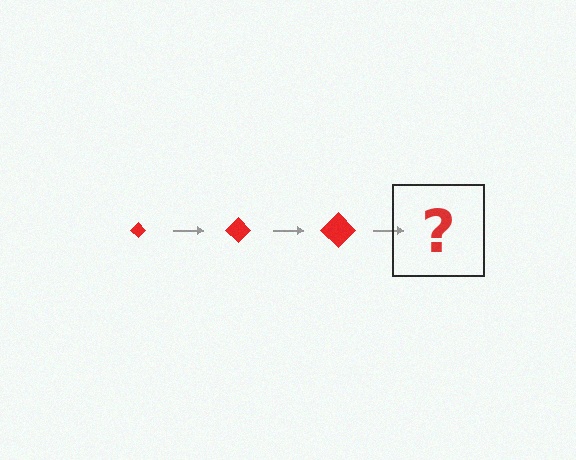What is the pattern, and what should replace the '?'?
The pattern is that the diamond gets progressively larger each step. The '?' should be a red diamond, larger than the previous one.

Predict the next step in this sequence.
The next step is a red diamond, larger than the previous one.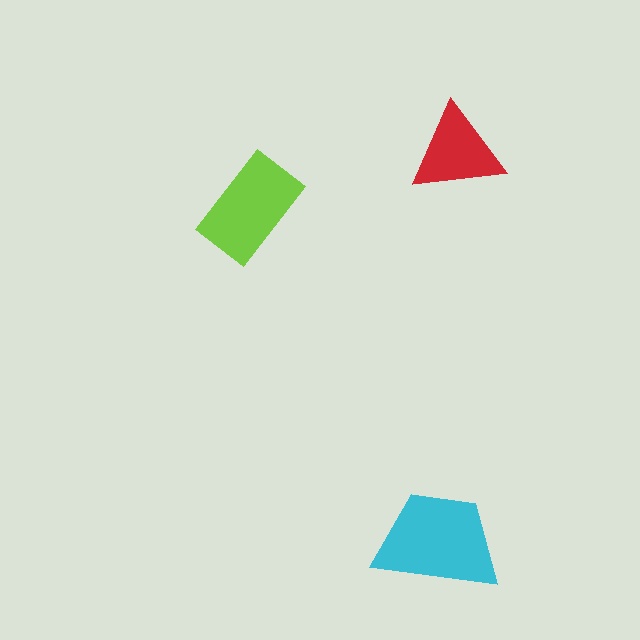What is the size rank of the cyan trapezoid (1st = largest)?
1st.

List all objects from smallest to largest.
The red triangle, the lime rectangle, the cyan trapezoid.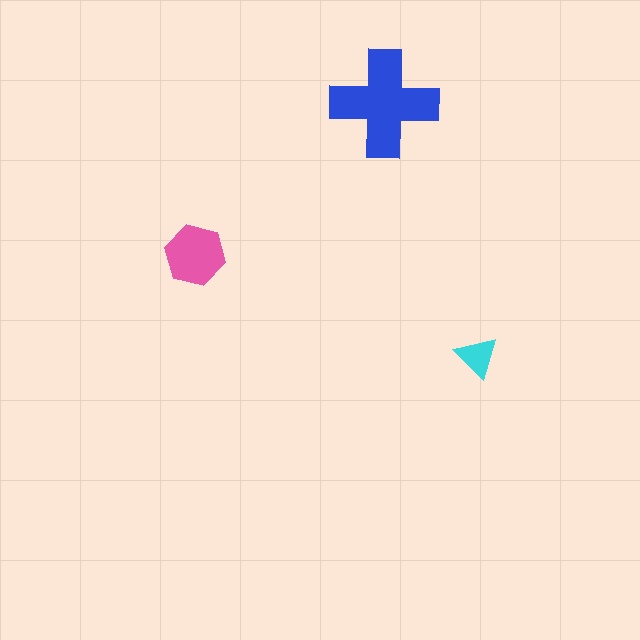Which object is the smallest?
The cyan triangle.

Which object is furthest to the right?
The cyan triangle is rightmost.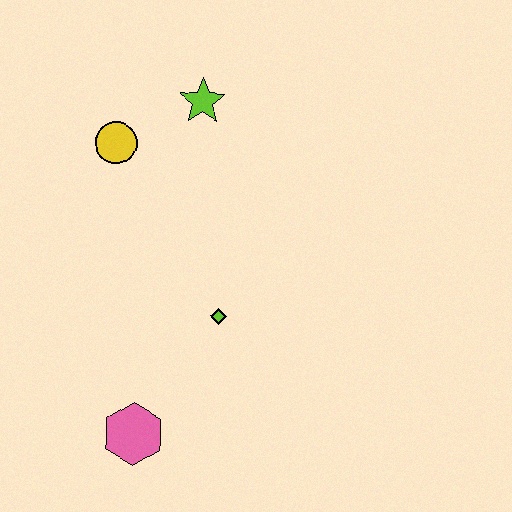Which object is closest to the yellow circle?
The lime star is closest to the yellow circle.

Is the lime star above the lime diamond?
Yes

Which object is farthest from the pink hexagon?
The lime star is farthest from the pink hexagon.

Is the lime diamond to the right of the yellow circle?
Yes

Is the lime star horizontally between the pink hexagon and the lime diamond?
Yes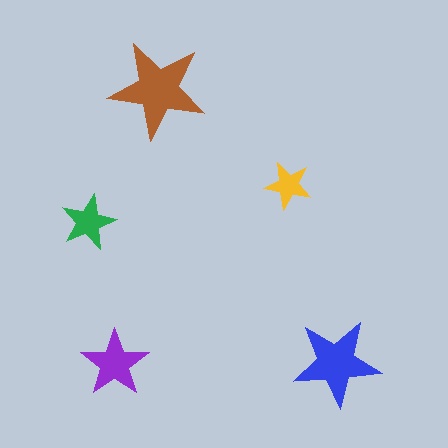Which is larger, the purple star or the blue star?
The blue one.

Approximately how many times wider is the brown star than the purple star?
About 1.5 times wider.